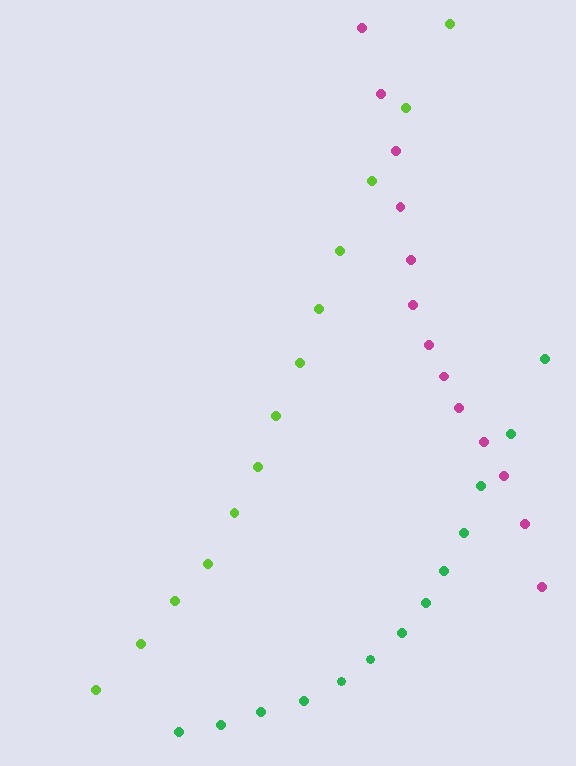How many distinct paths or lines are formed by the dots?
There are 3 distinct paths.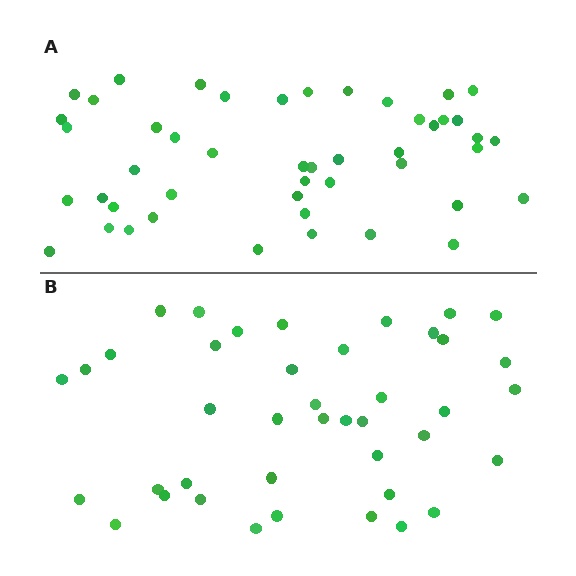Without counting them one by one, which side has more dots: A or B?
Region A (the top region) has more dots.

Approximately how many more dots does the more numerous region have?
Region A has about 6 more dots than region B.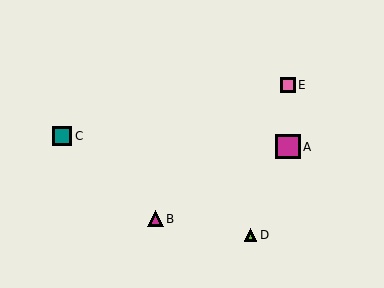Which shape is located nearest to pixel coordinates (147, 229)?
The magenta triangle (labeled B) at (155, 218) is nearest to that location.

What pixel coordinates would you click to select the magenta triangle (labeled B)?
Click at (155, 218) to select the magenta triangle B.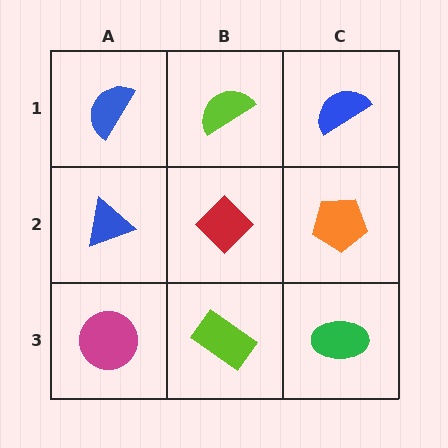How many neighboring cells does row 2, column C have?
3.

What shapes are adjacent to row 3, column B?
A red diamond (row 2, column B), a magenta circle (row 3, column A), a green ellipse (row 3, column C).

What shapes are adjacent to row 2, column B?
A lime semicircle (row 1, column B), a lime rectangle (row 3, column B), a blue triangle (row 2, column A), an orange pentagon (row 2, column C).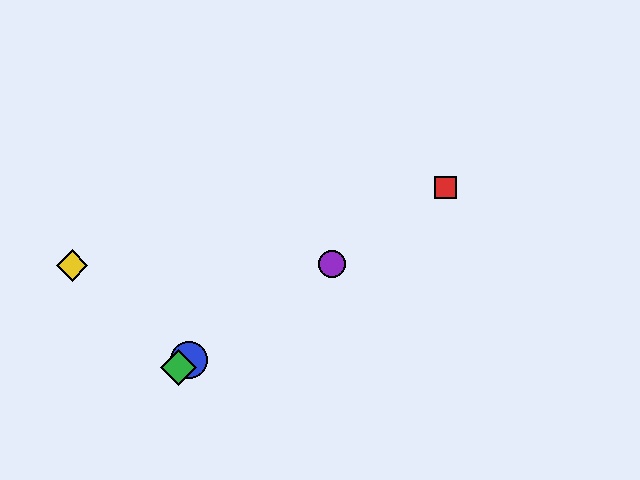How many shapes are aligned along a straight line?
4 shapes (the red square, the blue circle, the green diamond, the purple circle) are aligned along a straight line.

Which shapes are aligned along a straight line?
The red square, the blue circle, the green diamond, the purple circle are aligned along a straight line.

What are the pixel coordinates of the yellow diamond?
The yellow diamond is at (72, 265).